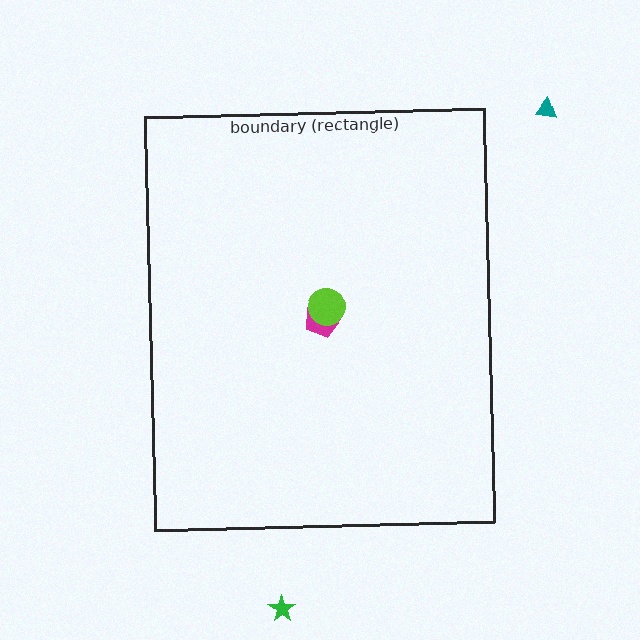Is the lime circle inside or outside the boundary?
Inside.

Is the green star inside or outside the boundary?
Outside.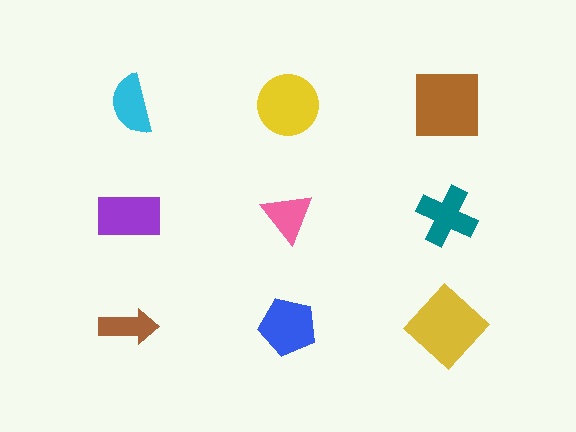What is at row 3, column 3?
A yellow diamond.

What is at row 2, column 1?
A purple rectangle.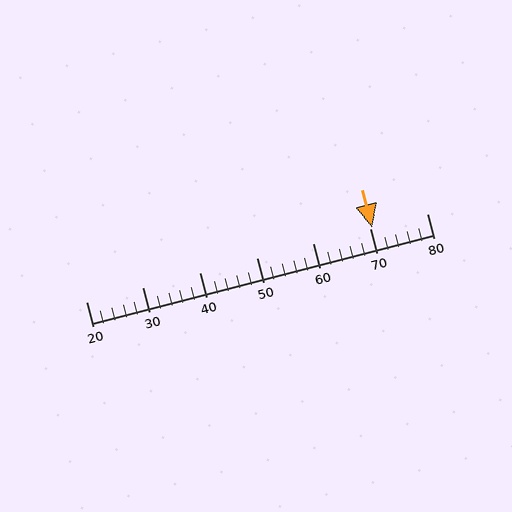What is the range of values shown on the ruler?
The ruler shows values from 20 to 80.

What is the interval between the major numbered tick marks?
The major tick marks are spaced 10 units apart.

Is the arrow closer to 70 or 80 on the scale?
The arrow is closer to 70.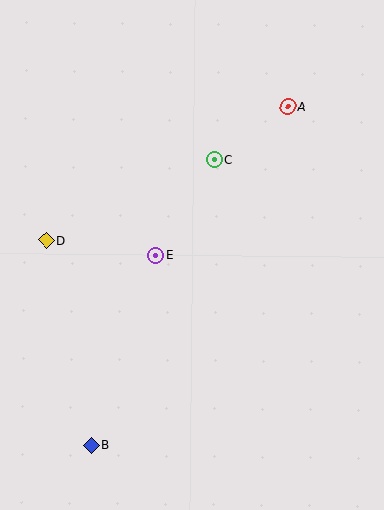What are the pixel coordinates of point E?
Point E is at (156, 255).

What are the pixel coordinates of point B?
Point B is at (91, 445).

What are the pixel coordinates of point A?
Point A is at (288, 106).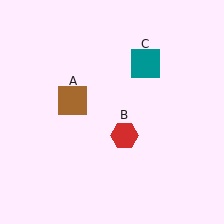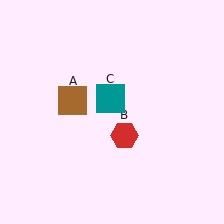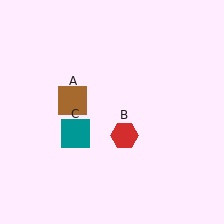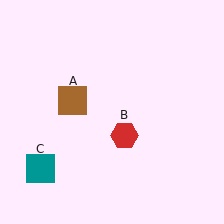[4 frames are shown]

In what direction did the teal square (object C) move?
The teal square (object C) moved down and to the left.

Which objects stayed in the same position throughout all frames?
Brown square (object A) and red hexagon (object B) remained stationary.